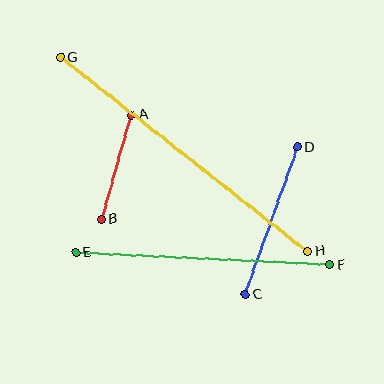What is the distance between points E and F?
The distance is approximately 255 pixels.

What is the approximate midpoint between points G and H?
The midpoint is at approximately (184, 154) pixels.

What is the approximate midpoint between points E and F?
The midpoint is at approximately (203, 259) pixels.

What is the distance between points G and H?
The distance is approximately 314 pixels.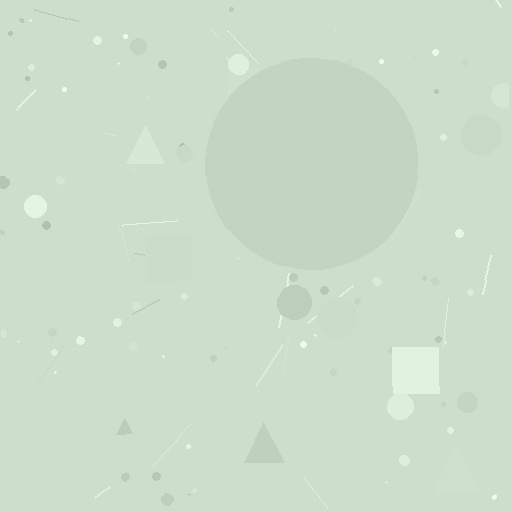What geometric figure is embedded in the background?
A circle is embedded in the background.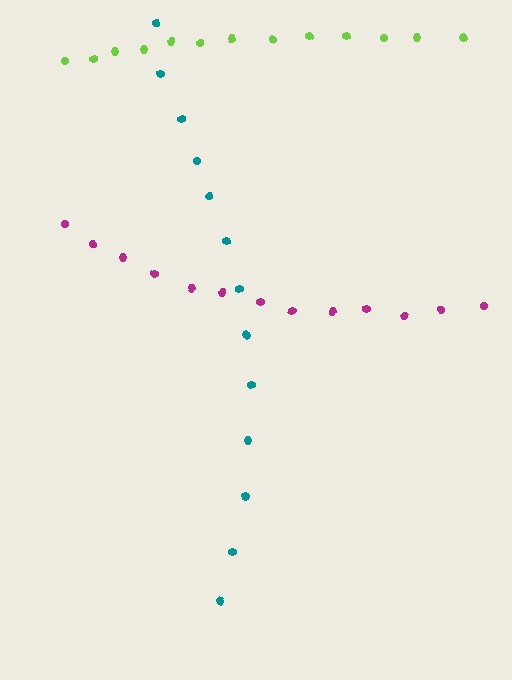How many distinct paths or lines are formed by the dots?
There are 3 distinct paths.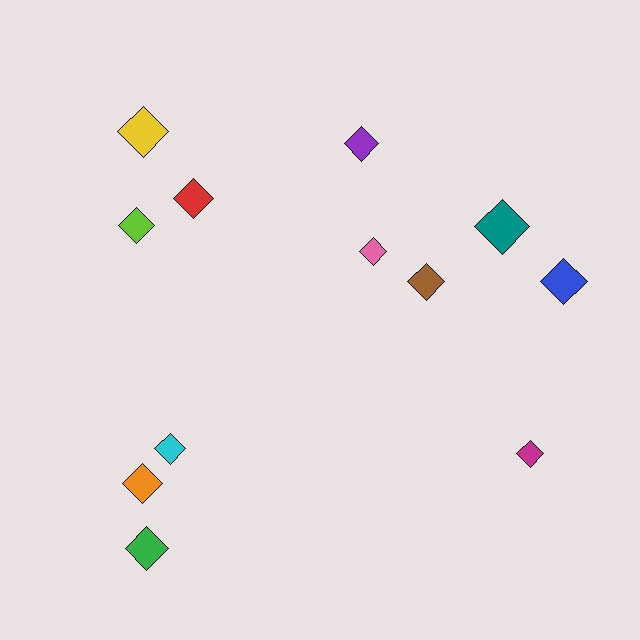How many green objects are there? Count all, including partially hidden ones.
There is 1 green object.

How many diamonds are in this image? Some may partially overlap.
There are 12 diamonds.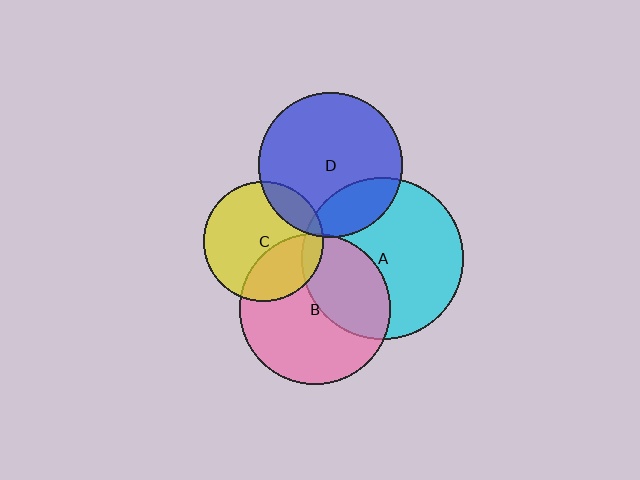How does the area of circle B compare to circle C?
Approximately 1.6 times.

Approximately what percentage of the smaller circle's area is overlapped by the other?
Approximately 35%.